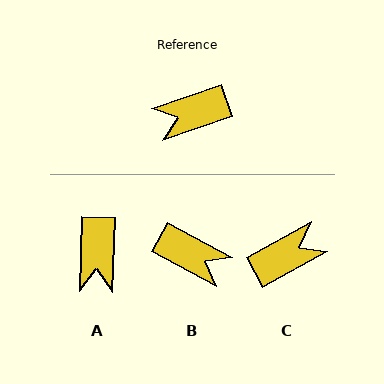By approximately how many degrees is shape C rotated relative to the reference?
Approximately 170 degrees clockwise.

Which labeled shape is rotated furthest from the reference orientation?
C, about 170 degrees away.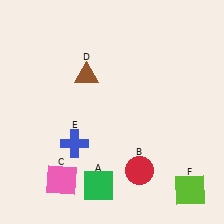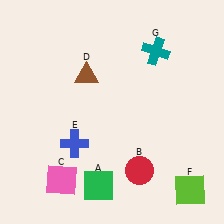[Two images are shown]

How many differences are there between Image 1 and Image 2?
There is 1 difference between the two images.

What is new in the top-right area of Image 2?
A teal cross (G) was added in the top-right area of Image 2.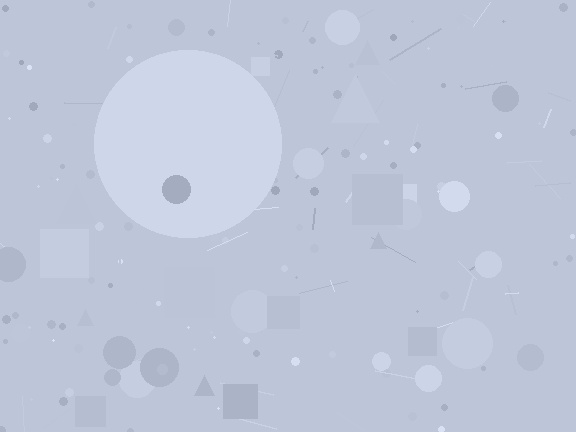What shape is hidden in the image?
A circle is hidden in the image.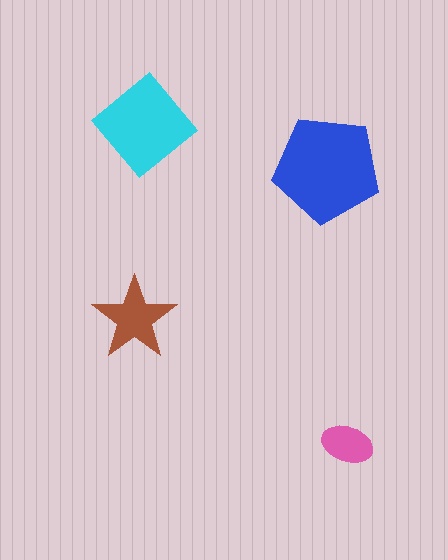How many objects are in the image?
There are 4 objects in the image.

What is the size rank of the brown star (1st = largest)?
3rd.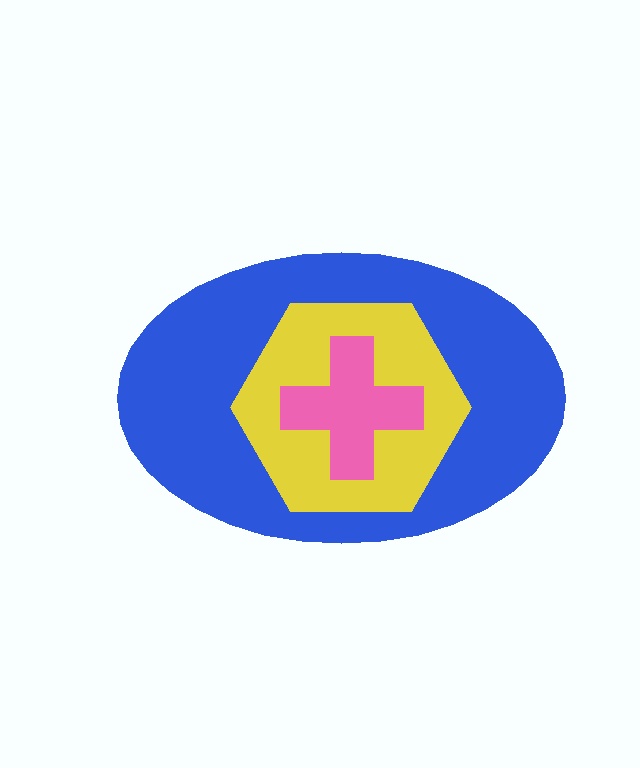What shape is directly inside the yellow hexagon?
The pink cross.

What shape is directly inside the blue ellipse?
The yellow hexagon.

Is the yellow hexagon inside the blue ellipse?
Yes.